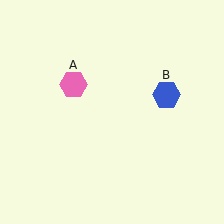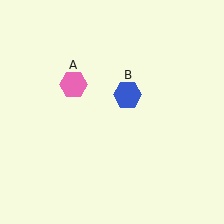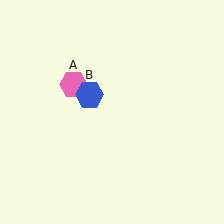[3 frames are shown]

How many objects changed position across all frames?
1 object changed position: blue hexagon (object B).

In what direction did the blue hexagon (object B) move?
The blue hexagon (object B) moved left.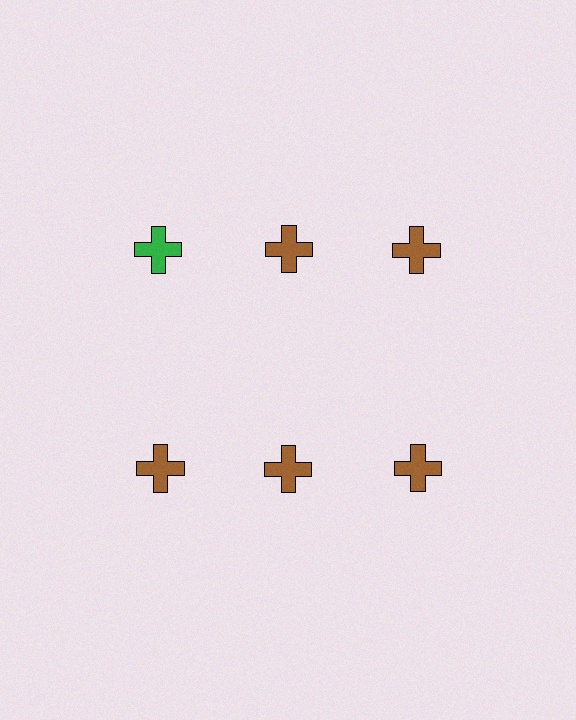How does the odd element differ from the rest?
It has a different color: green instead of brown.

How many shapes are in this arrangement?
There are 6 shapes arranged in a grid pattern.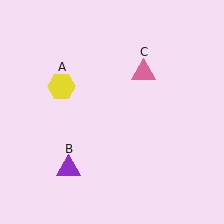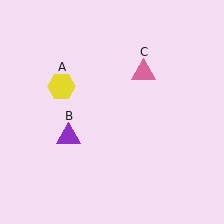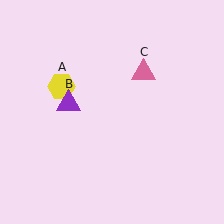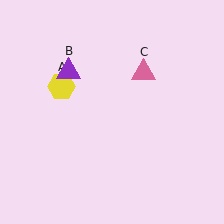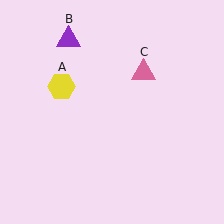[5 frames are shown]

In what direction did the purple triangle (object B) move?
The purple triangle (object B) moved up.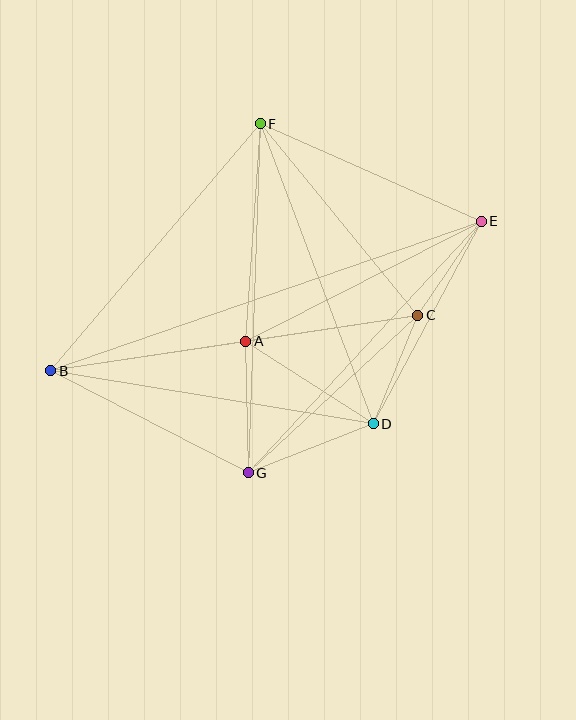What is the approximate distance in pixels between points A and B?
The distance between A and B is approximately 198 pixels.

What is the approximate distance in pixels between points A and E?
The distance between A and E is approximately 264 pixels.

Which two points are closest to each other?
Points C and E are closest to each other.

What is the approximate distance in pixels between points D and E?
The distance between D and E is approximately 230 pixels.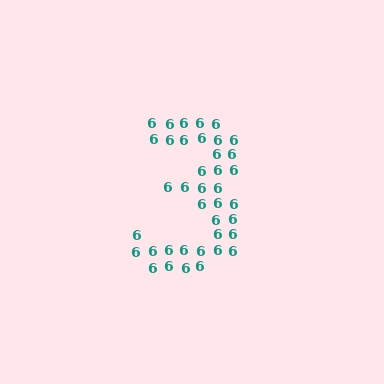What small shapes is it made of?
It is made of small digit 6's.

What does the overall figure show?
The overall figure shows the digit 3.